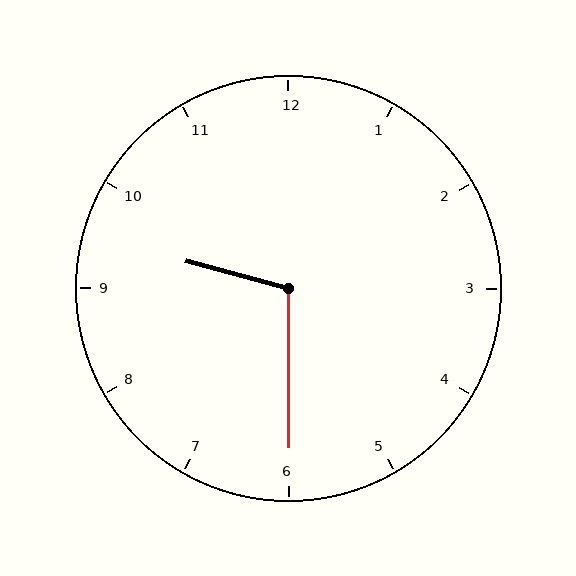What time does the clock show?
9:30.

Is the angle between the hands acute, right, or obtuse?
It is obtuse.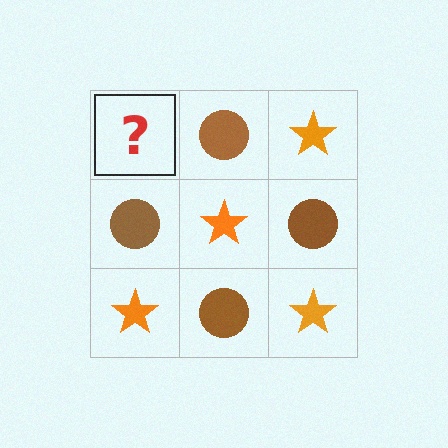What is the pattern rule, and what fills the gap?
The rule is that it alternates orange star and brown circle in a checkerboard pattern. The gap should be filled with an orange star.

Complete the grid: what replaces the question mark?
The question mark should be replaced with an orange star.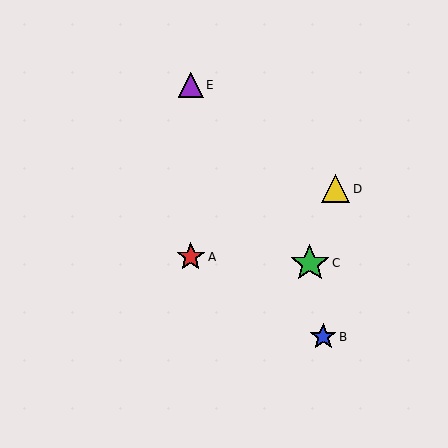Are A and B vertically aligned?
No, A is at x≈191 and B is at x≈323.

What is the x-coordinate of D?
Object D is at x≈336.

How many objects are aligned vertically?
2 objects (A, E) are aligned vertically.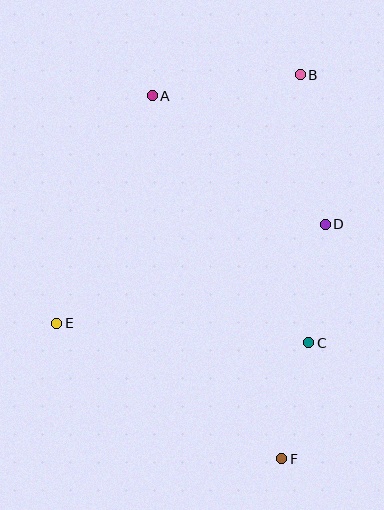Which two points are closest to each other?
Points C and F are closest to each other.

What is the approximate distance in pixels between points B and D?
The distance between B and D is approximately 152 pixels.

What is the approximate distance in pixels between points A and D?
The distance between A and D is approximately 216 pixels.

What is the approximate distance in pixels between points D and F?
The distance between D and F is approximately 239 pixels.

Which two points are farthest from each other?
Points A and F are farthest from each other.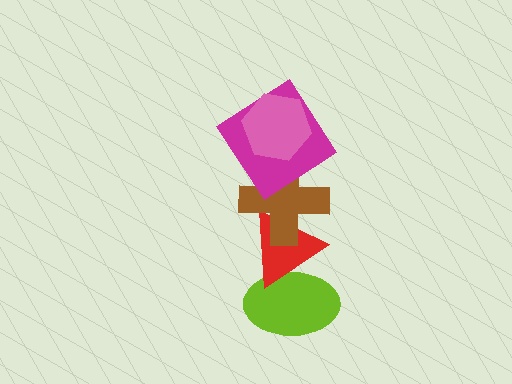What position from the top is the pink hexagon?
The pink hexagon is 1st from the top.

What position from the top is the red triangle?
The red triangle is 4th from the top.